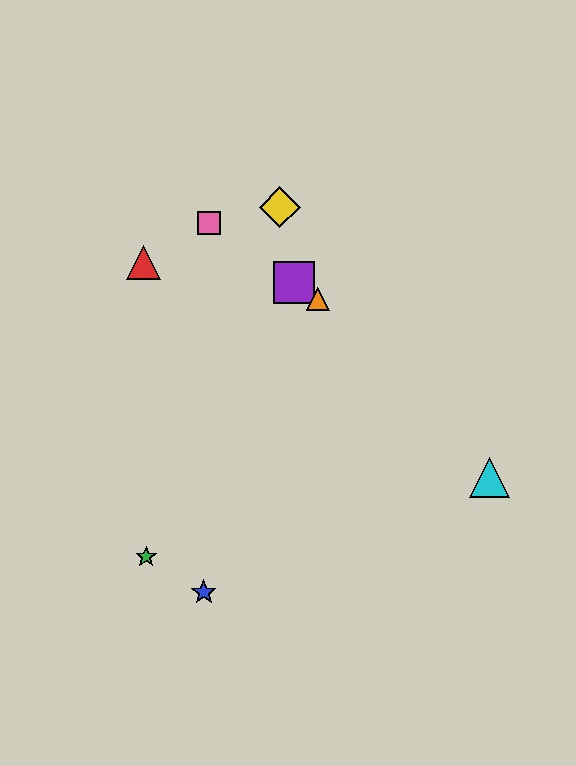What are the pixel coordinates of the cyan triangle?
The cyan triangle is at (490, 478).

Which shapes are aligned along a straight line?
The purple square, the orange triangle, the pink square are aligned along a straight line.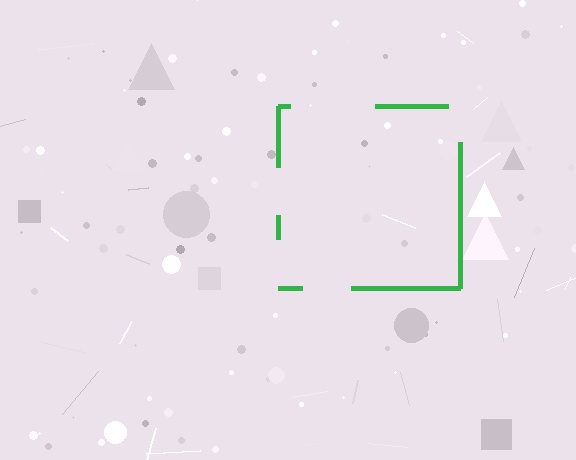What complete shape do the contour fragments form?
The contour fragments form a square.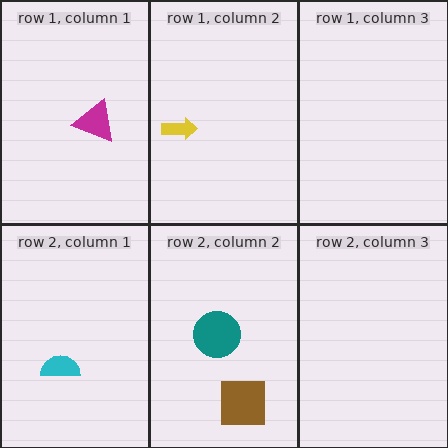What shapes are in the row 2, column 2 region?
The brown square, the teal circle.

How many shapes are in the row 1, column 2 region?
1.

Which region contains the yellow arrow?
The row 1, column 2 region.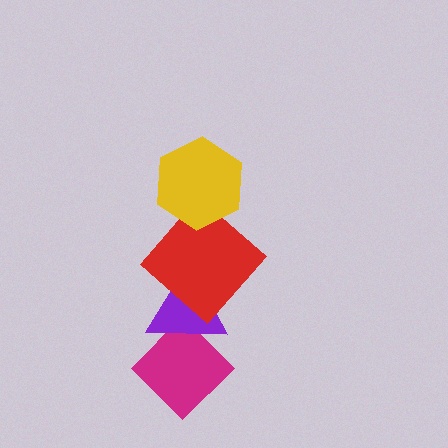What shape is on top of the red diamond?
The yellow hexagon is on top of the red diamond.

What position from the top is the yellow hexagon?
The yellow hexagon is 1st from the top.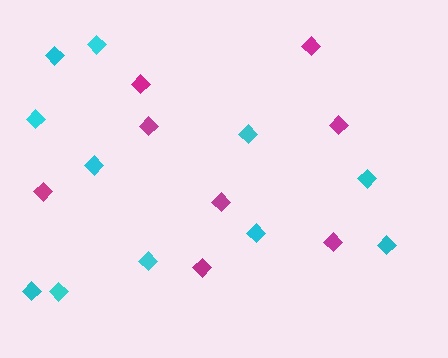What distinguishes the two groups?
There are 2 groups: one group of cyan diamonds (11) and one group of magenta diamonds (8).